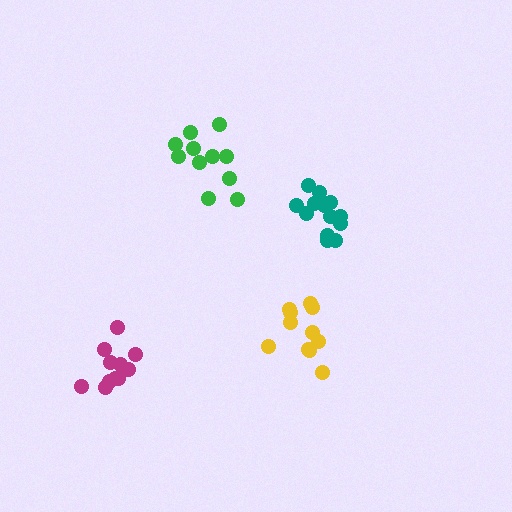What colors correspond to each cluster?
The clusters are colored: magenta, green, yellow, teal.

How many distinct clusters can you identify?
There are 4 distinct clusters.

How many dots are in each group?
Group 1: 11 dots, Group 2: 11 dots, Group 3: 11 dots, Group 4: 13 dots (46 total).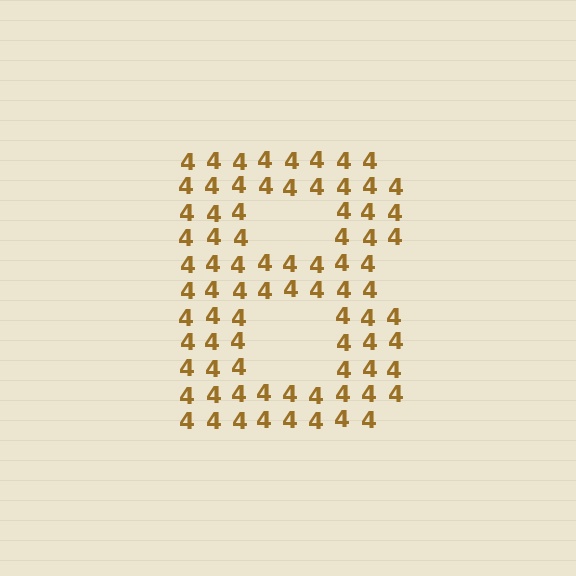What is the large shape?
The large shape is the letter B.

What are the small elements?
The small elements are digit 4's.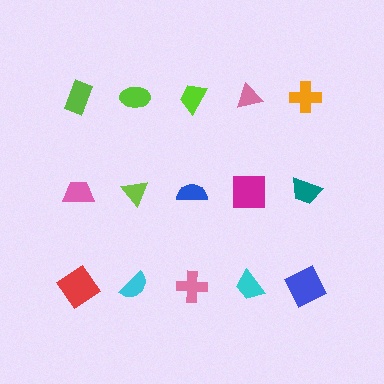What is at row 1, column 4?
A pink triangle.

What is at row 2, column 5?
A teal trapezoid.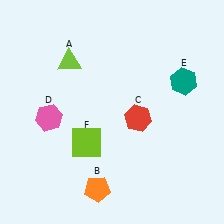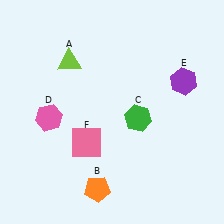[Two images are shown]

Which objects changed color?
C changed from red to green. E changed from teal to purple. F changed from lime to pink.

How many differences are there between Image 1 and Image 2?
There are 3 differences between the two images.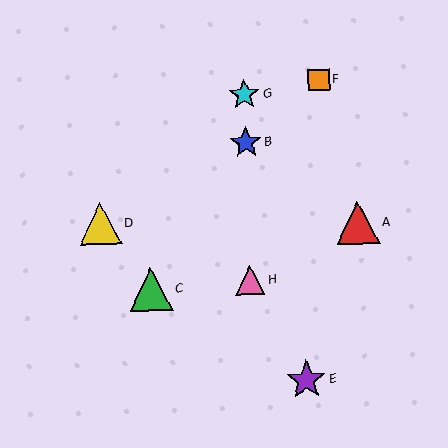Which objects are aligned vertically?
Objects B, G, H are aligned vertically.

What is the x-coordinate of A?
Object A is at x≈358.